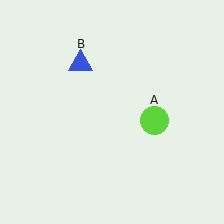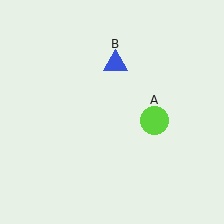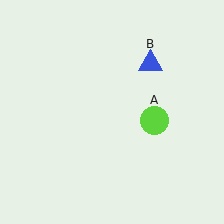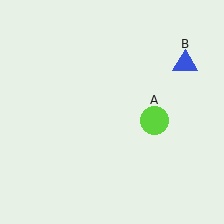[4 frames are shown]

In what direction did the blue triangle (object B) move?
The blue triangle (object B) moved right.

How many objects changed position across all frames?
1 object changed position: blue triangle (object B).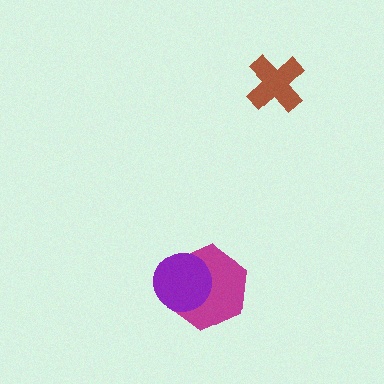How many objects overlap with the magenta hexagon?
1 object overlaps with the magenta hexagon.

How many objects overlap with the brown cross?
0 objects overlap with the brown cross.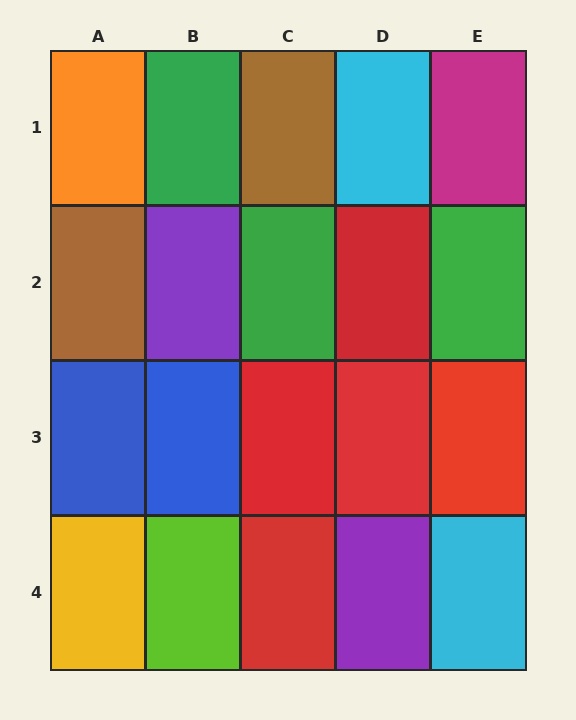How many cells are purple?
2 cells are purple.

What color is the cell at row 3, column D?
Red.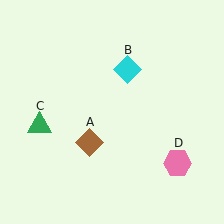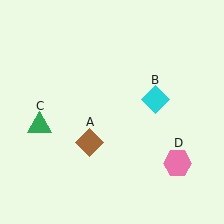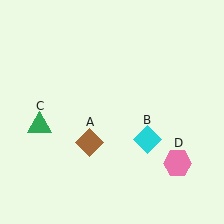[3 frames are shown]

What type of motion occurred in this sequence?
The cyan diamond (object B) rotated clockwise around the center of the scene.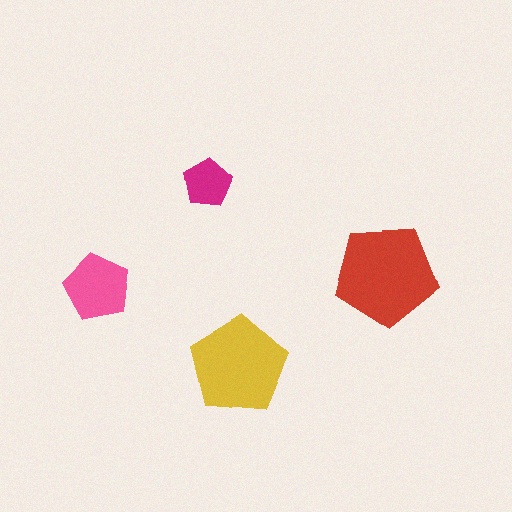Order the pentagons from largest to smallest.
the red one, the yellow one, the pink one, the magenta one.